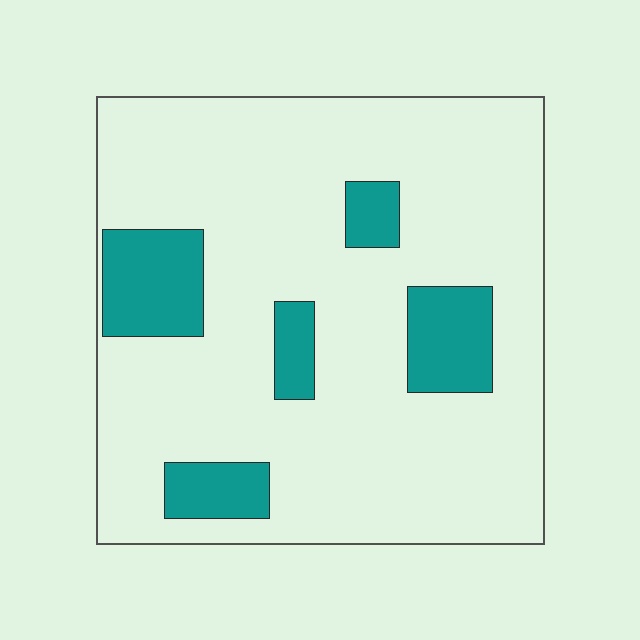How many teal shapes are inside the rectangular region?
5.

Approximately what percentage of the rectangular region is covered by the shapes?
Approximately 15%.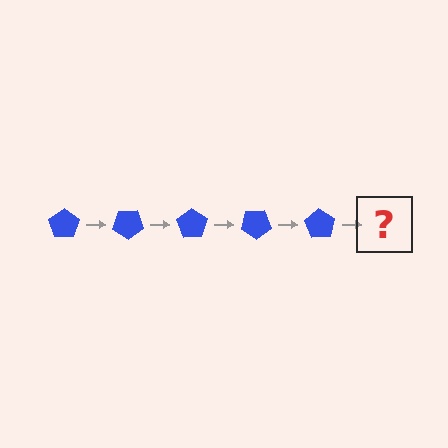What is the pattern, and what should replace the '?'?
The pattern is that the pentagon rotates 35 degrees each step. The '?' should be a blue pentagon rotated 175 degrees.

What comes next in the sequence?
The next element should be a blue pentagon rotated 175 degrees.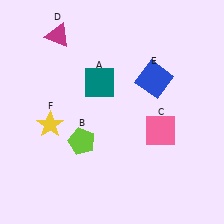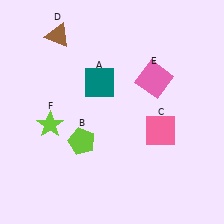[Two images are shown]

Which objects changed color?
D changed from magenta to brown. E changed from blue to pink. F changed from yellow to lime.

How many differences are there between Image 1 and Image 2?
There are 3 differences between the two images.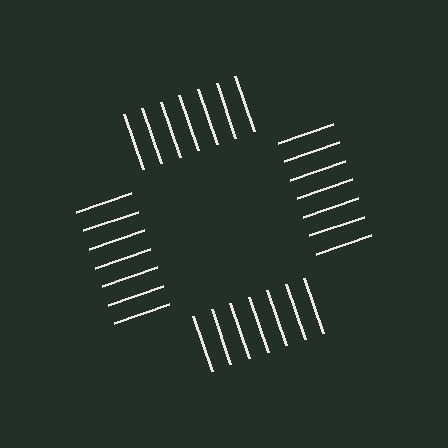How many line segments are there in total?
28 — 7 along each of the 4 edges.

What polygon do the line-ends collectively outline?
An illusory square — the line segments terminate on its edges but no continuous stroke is drawn.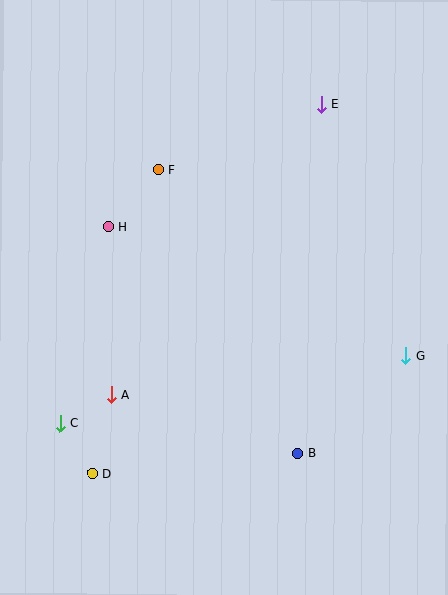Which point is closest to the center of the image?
Point H at (108, 226) is closest to the center.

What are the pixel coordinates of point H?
Point H is at (108, 226).